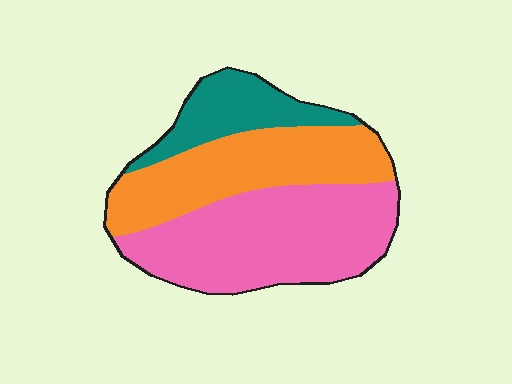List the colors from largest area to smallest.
From largest to smallest: pink, orange, teal.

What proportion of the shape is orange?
Orange takes up about one third (1/3) of the shape.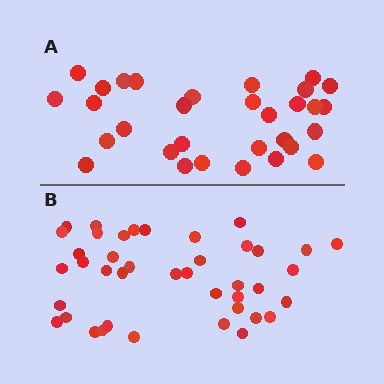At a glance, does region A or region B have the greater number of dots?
Region B (the bottom region) has more dots.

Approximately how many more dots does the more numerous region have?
Region B has roughly 10 or so more dots than region A.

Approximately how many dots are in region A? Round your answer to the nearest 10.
About 30 dots. (The exact count is 31, which rounds to 30.)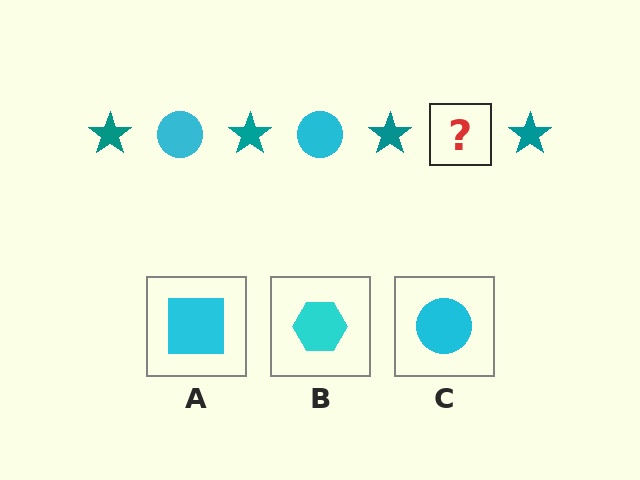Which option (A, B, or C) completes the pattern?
C.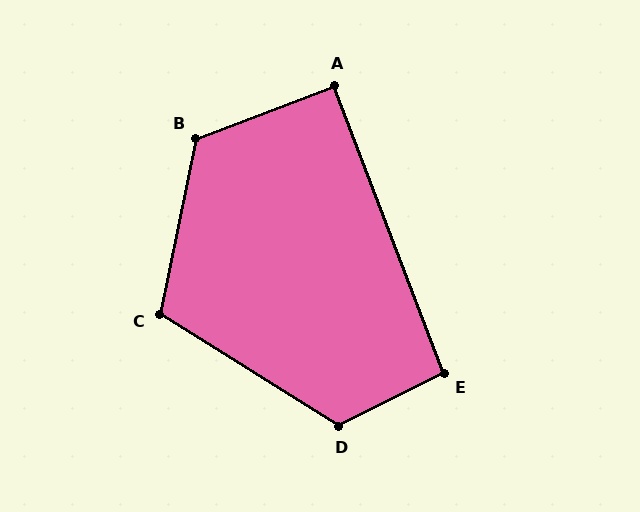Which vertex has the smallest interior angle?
A, at approximately 90 degrees.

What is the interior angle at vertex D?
Approximately 122 degrees (obtuse).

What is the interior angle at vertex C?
Approximately 110 degrees (obtuse).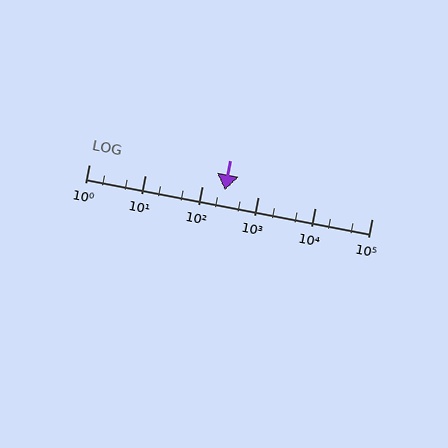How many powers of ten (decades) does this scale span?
The scale spans 5 decades, from 1 to 100000.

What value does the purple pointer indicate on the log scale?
The pointer indicates approximately 250.